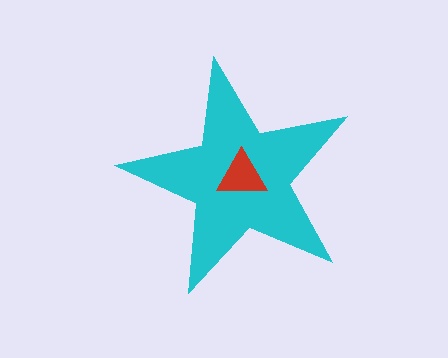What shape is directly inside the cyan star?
The red triangle.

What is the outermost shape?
The cyan star.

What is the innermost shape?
The red triangle.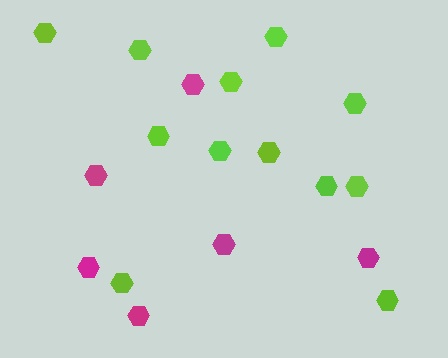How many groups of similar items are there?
There are 2 groups: one group of magenta hexagons (6) and one group of lime hexagons (12).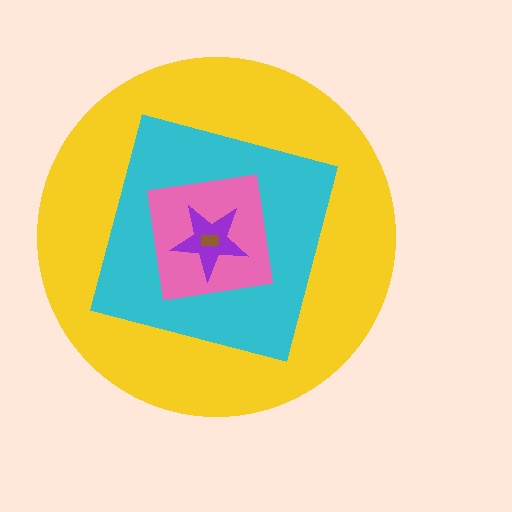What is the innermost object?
The brown rectangle.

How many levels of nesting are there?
5.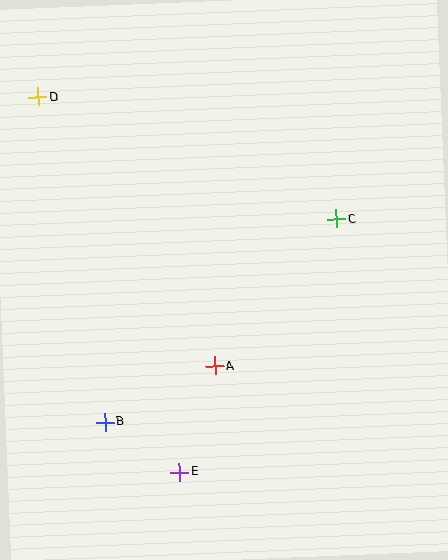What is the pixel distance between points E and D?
The distance between E and D is 401 pixels.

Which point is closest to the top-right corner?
Point C is closest to the top-right corner.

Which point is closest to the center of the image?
Point A at (215, 366) is closest to the center.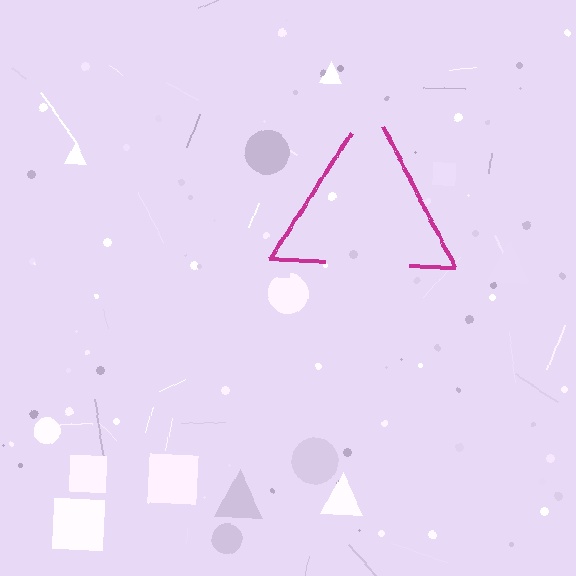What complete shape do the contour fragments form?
The contour fragments form a triangle.